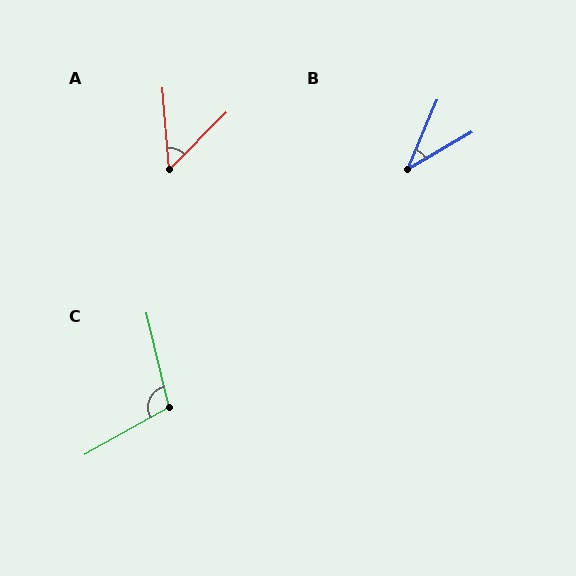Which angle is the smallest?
B, at approximately 37 degrees.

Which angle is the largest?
C, at approximately 106 degrees.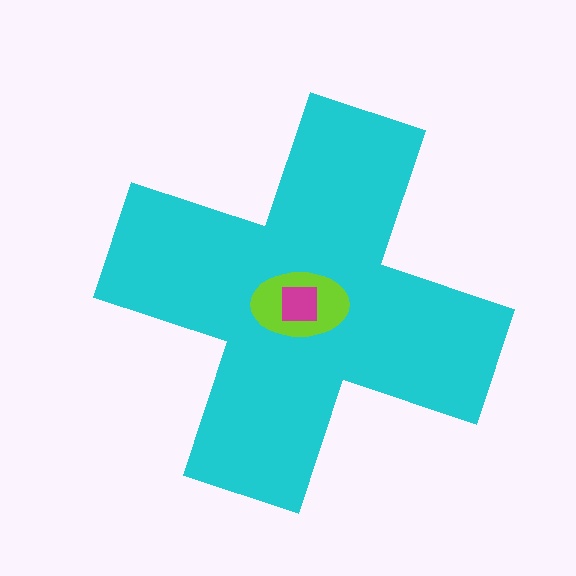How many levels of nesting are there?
3.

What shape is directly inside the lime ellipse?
The magenta square.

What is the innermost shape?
The magenta square.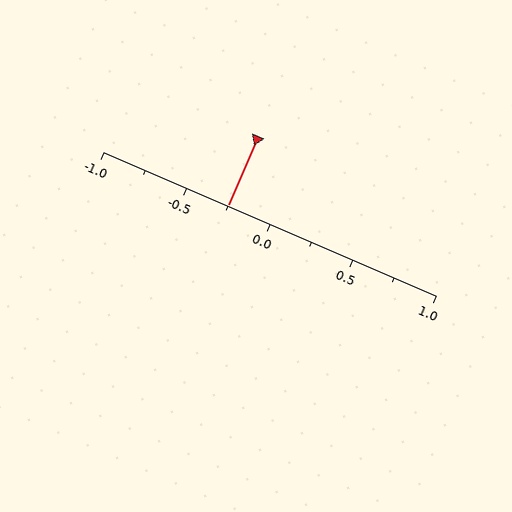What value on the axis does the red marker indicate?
The marker indicates approximately -0.25.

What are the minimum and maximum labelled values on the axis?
The axis runs from -1.0 to 1.0.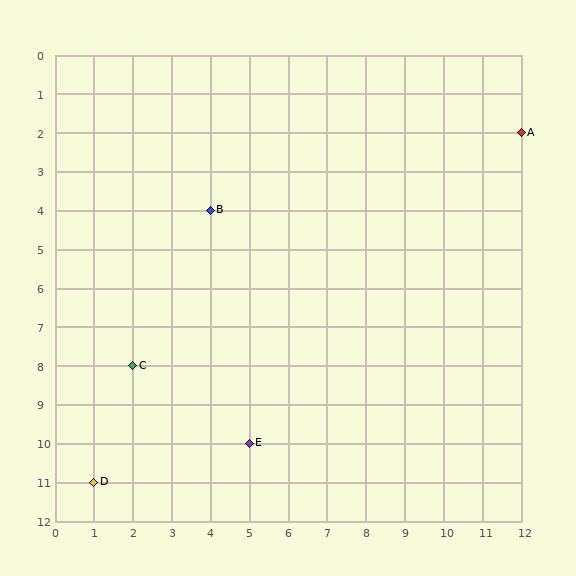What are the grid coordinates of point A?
Point A is at grid coordinates (12, 2).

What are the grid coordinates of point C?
Point C is at grid coordinates (2, 8).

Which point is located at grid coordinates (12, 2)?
Point A is at (12, 2).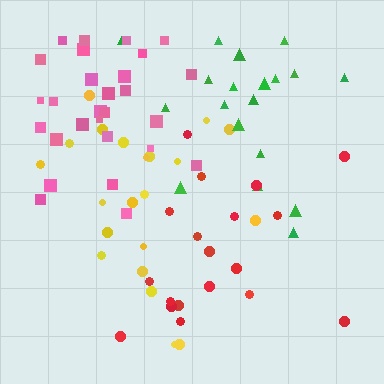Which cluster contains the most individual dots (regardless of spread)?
Pink (28).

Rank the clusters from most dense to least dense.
pink, red, yellow, green.